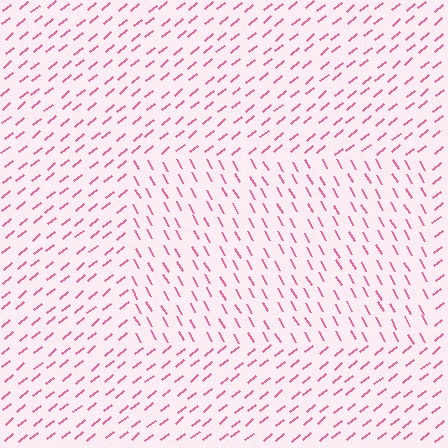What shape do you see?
I see a rectangle.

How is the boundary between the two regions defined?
The boundary is defined purely by a change in line orientation (approximately 81 degrees difference). All lines are the same color and thickness.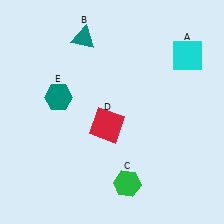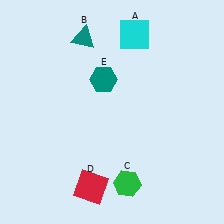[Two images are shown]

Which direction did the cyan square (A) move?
The cyan square (A) moved left.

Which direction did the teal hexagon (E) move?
The teal hexagon (E) moved right.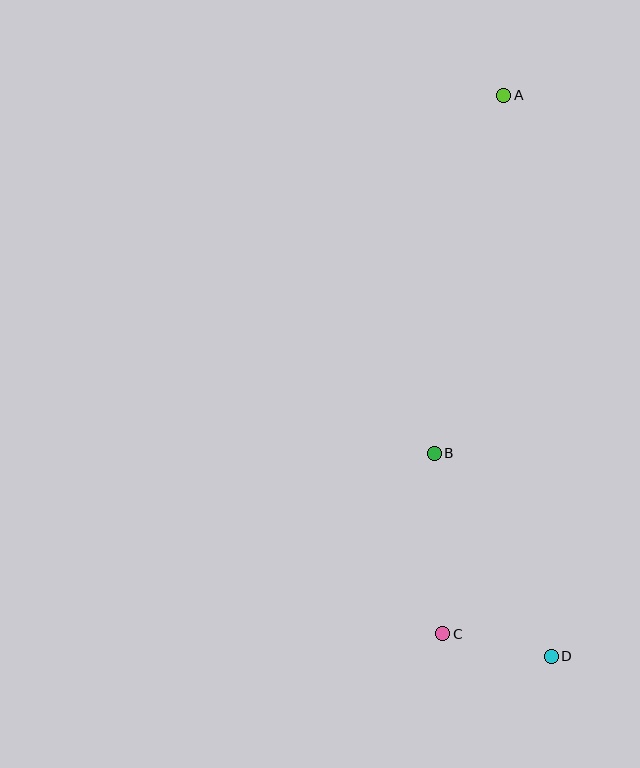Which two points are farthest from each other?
Points A and D are farthest from each other.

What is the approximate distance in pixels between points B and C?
The distance between B and C is approximately 181 pixels.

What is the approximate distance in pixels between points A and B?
The distance between A and B is approximately 365 pixels.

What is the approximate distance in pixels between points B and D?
The distance between B and D is approximately 234 pixels.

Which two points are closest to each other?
Points C and D are closest to each other.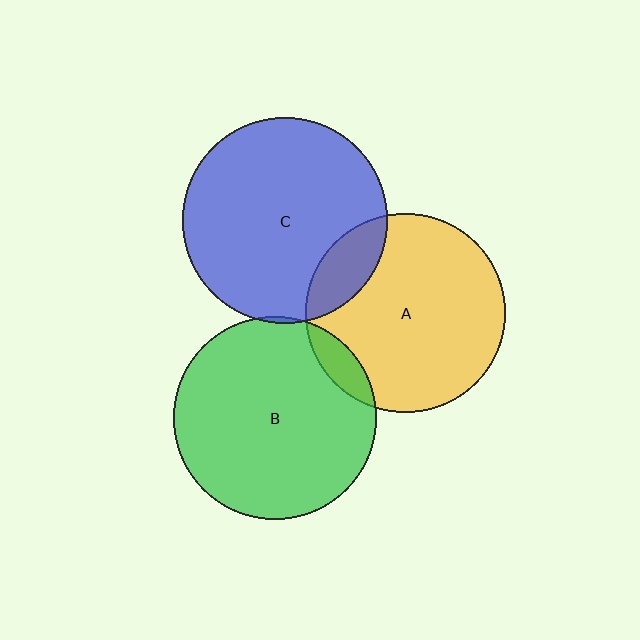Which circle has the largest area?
Circle C (blue).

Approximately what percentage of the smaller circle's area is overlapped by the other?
Approximately 10%.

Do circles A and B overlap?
Yes.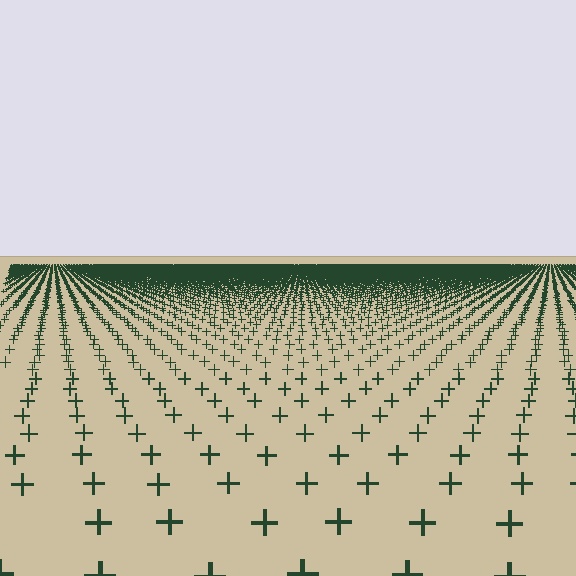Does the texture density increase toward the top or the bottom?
Density increases toward the top.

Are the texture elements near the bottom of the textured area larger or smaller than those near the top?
Larger. Near the bottom, elements are closer to the viewer and appear at a bigger on-screen size.